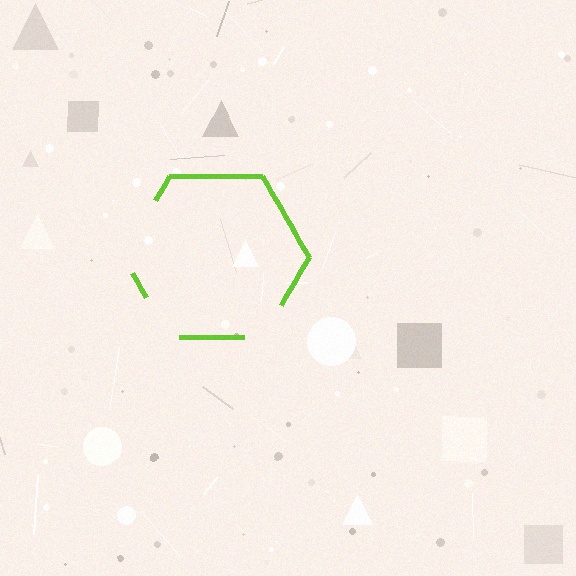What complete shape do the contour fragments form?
The contour fragments form a hexagon.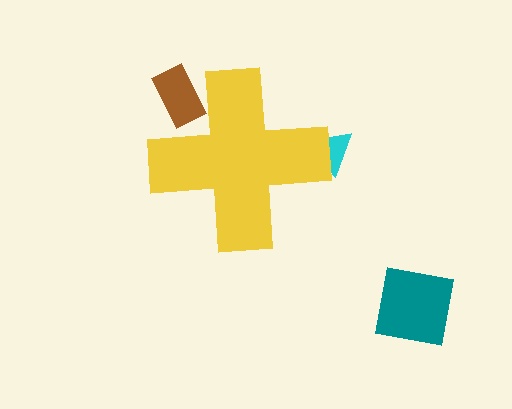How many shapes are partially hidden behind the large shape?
2 shapes are partially hidden.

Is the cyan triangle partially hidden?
Yes, the cyan triangle is partially hidden behind the yellow cross.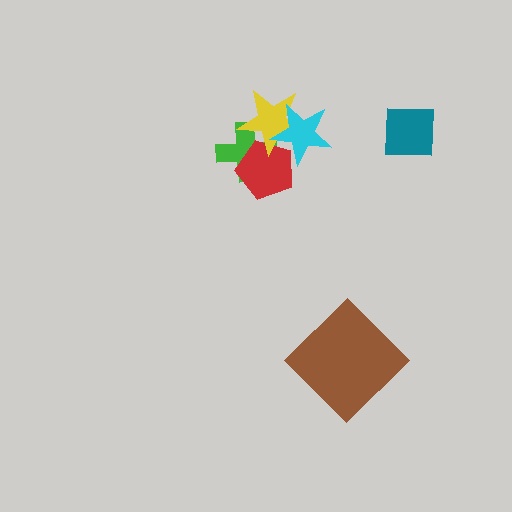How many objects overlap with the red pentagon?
3 objects overlap with the red pentagon.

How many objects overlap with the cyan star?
2 objects overlap with the cyan star.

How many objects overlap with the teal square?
0 objects overlap with the teal square.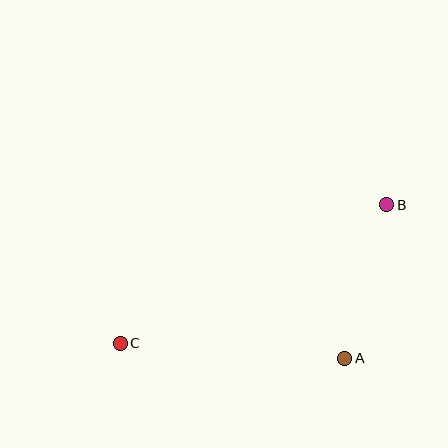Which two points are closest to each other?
Points A and B are closest to each other.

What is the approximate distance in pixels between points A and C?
The distance between A and C is approximately 225 pixels.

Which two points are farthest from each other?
Points B and C are farthest from each other.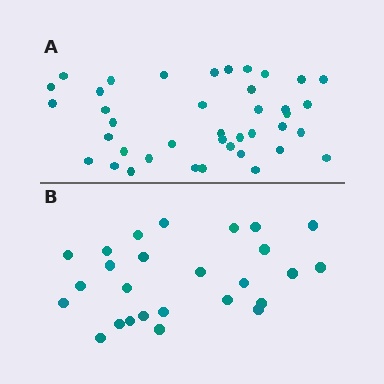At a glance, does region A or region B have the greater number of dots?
Region A (the top region) has more dots.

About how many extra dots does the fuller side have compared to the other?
Region A has approximately 15 more dots than region B.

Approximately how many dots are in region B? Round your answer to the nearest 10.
About 30 dots. (The exact count is 26, which rounds to 30.)